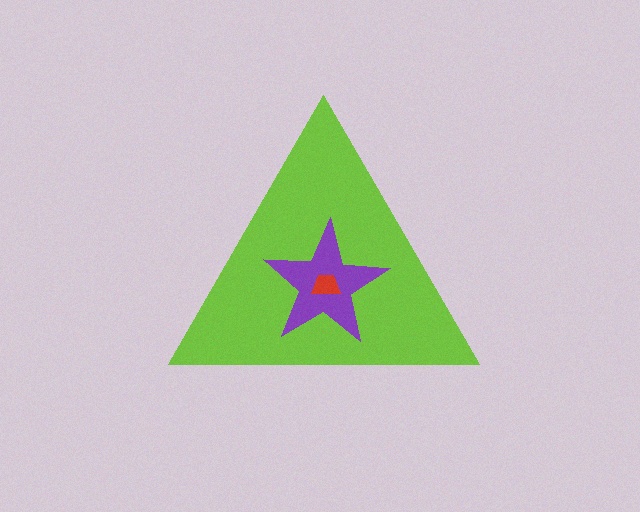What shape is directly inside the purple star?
The red trapezoid.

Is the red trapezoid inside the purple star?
Yes.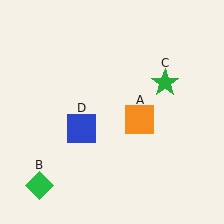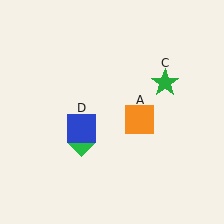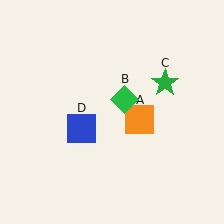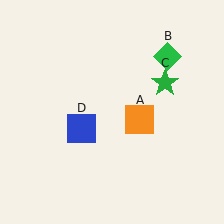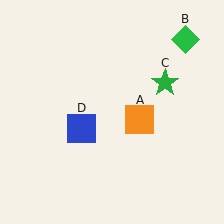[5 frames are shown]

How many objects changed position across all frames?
1 object changed position: green diamond (object B).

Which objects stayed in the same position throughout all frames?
Orange square (object A) and green star (object C) and blue square (object D) remained stationary.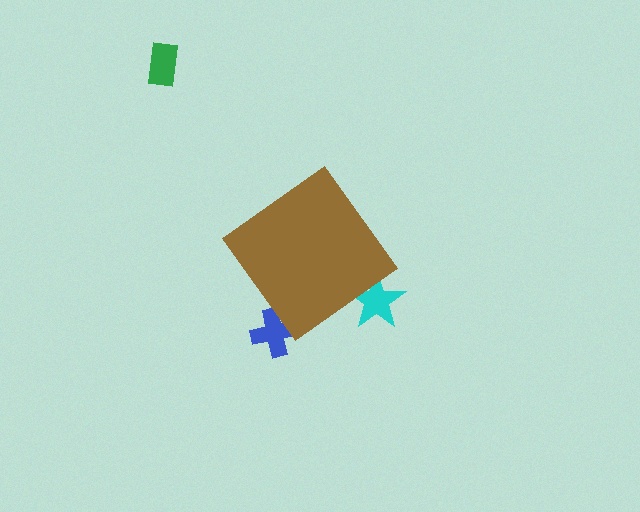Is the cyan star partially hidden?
Yes, the cyan star is partially hidden behind the brown diamond.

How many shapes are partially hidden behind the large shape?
2 shapes are partially hidden.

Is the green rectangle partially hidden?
No, the green rectangle is fully visible.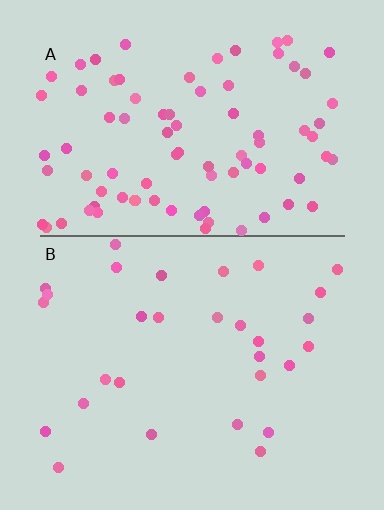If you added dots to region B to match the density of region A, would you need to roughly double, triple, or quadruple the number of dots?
Approximately triple.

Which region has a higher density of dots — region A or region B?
A (the top).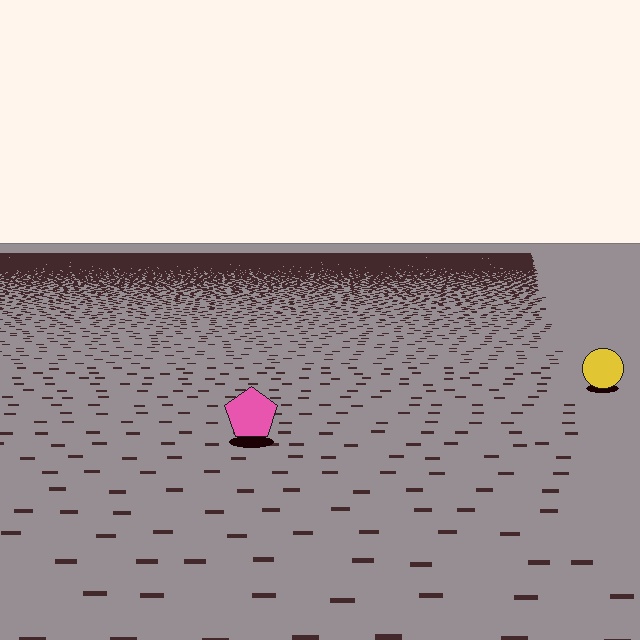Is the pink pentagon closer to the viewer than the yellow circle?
Yes. The pink pentagon is closer — you can tell from the texture gradient: the ground texture is coarser near it.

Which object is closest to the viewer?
The pink pentagon is closest. The texture marks near it are larger and more spread out.